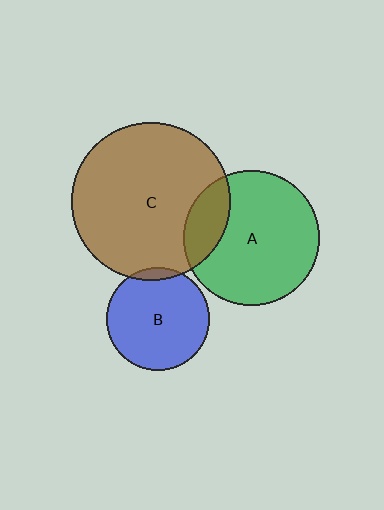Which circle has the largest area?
Circle C (brown).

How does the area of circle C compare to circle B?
Approximately 2.4 times.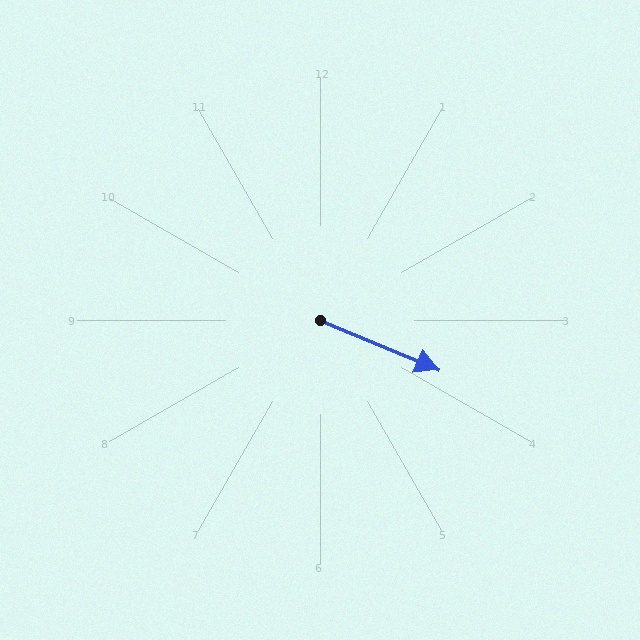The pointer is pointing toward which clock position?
Roughly 4 o'clock.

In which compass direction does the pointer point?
Southeast.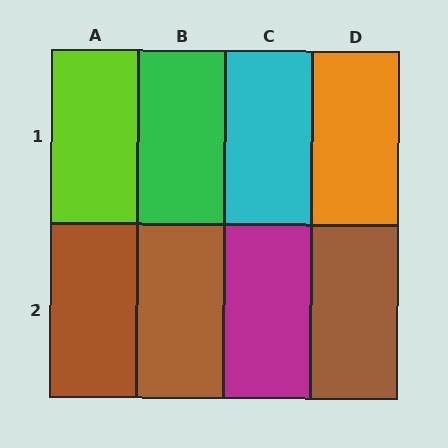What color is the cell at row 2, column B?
Brown.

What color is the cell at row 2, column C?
Magenta.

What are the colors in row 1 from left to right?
Lime, green, cyan, orange.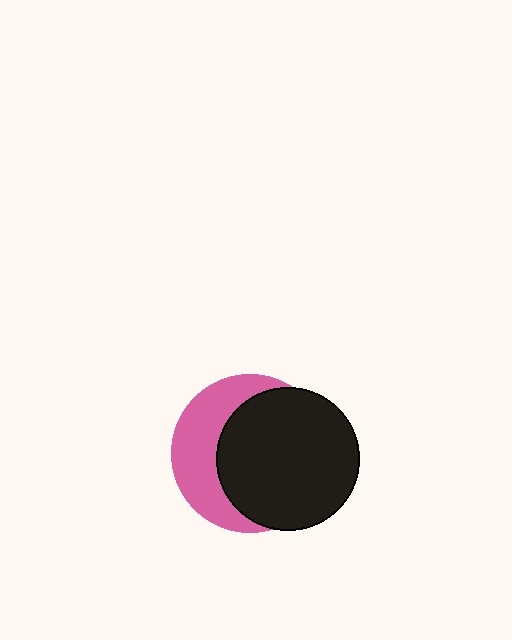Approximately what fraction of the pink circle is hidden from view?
Roughly 61% of the pink circle is hidden behind the black circle.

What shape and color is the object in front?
The object in front is a black circle.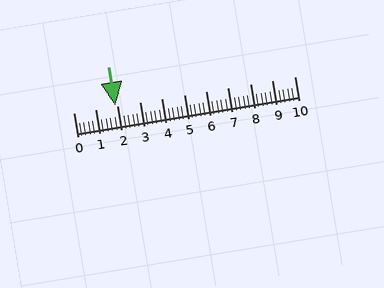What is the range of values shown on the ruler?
The ruler shows values from 0 to 10.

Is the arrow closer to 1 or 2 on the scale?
The arrow is closer to 2.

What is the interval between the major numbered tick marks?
The major tick marks are spaced 1 units apart.